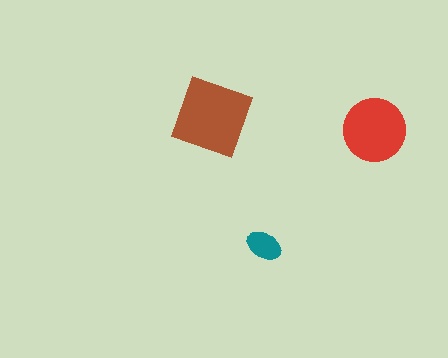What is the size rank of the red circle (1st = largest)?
2nd.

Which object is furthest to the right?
The red circle is rightmost.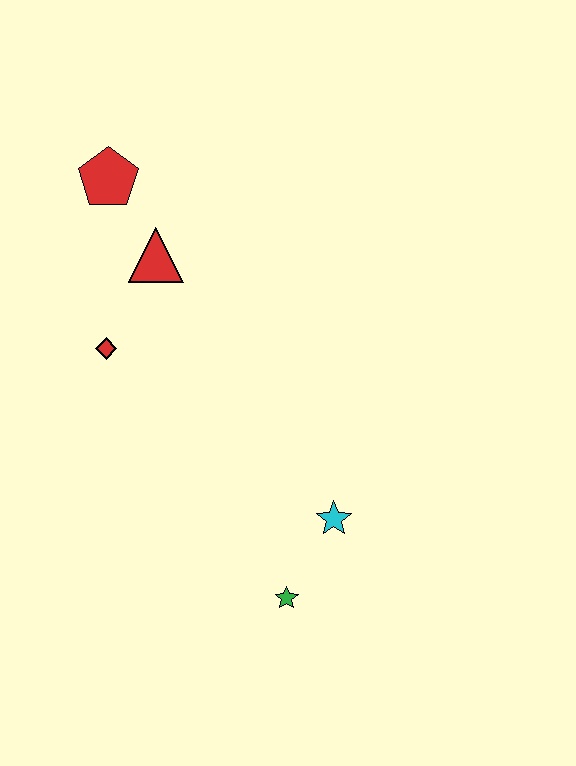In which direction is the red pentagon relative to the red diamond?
The red pentagon is above the red diamond.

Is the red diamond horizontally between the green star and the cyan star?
No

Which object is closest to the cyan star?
The green star is closest to the cyan star.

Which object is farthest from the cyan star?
The red pentagon is farthest from the cyan star.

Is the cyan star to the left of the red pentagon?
No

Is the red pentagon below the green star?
No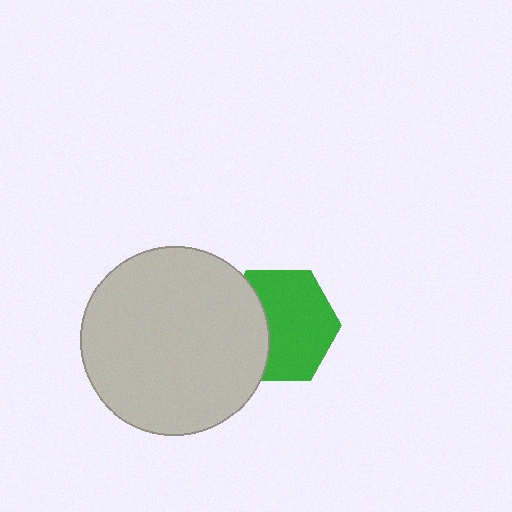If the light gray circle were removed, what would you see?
You would see the complete green hexagon.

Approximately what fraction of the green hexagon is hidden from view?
Roughly 33% of the green hexagon is hidden behind the light gray circle.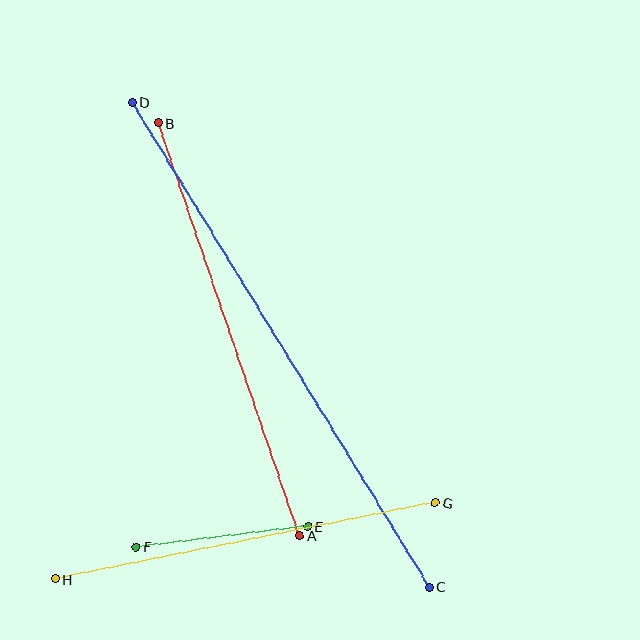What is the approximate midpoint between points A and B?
The midpoint is at approximately (229, 329) pixels.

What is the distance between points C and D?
The distance is approximately 568 pixels.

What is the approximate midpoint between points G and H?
The midpoint is at approximately (245, 541) pixels.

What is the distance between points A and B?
The distance is approximately 436 pixels.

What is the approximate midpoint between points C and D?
The midpoint is at approximately (281, 345) pixels.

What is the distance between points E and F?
The distance is approximately 173 pixels.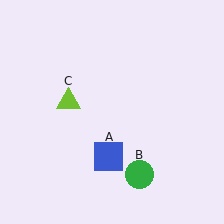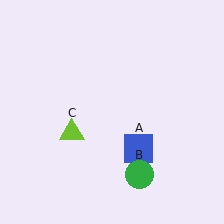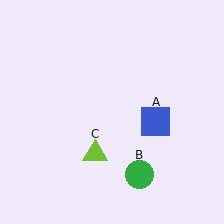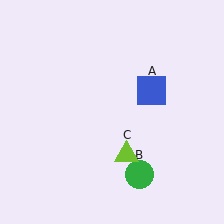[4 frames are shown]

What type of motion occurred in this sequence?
The blue square (object A), lime triangle (object C) rotated counterclockwise around the center of the scene.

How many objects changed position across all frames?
2 objects changed position: blue square (object A), lime triangle (object C).